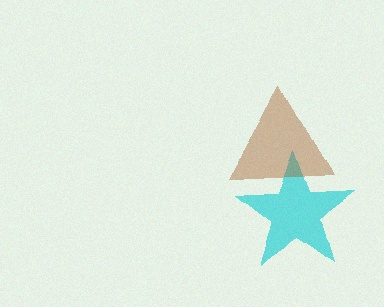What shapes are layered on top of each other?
The layered shapes are: a cyan star, a brown triangle.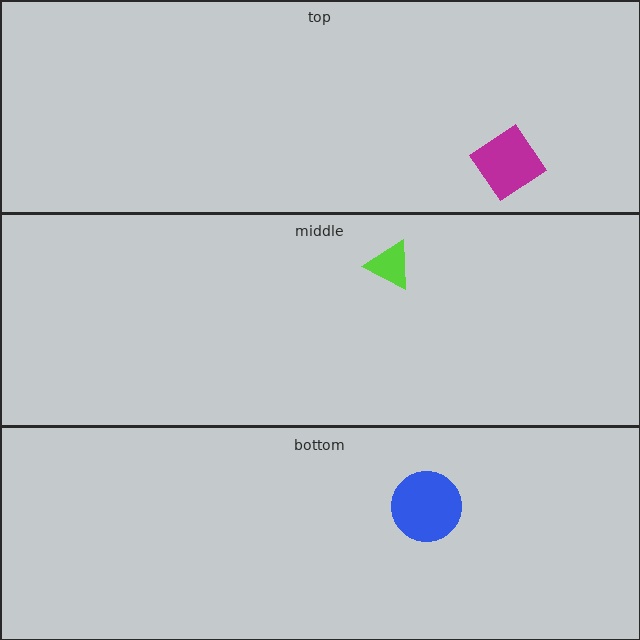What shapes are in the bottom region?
The blue circle.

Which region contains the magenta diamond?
The top region.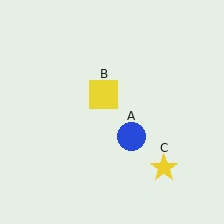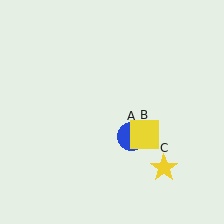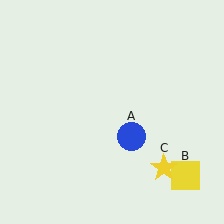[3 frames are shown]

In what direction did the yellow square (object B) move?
The yellow square (object B) moved down and to the right.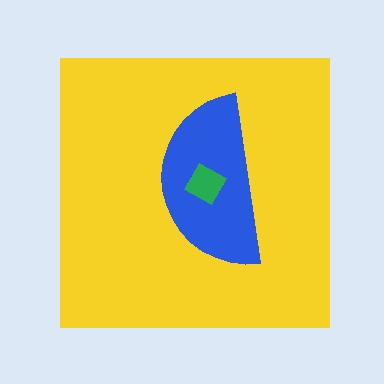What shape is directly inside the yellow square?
The blue semicircle.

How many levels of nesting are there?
3.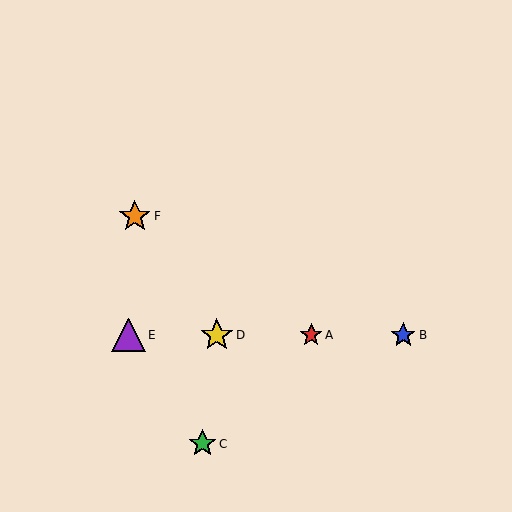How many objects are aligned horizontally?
4 objects (A, B, D, E) are aligned horizontally.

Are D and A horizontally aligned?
Yes, both are at y≈335.